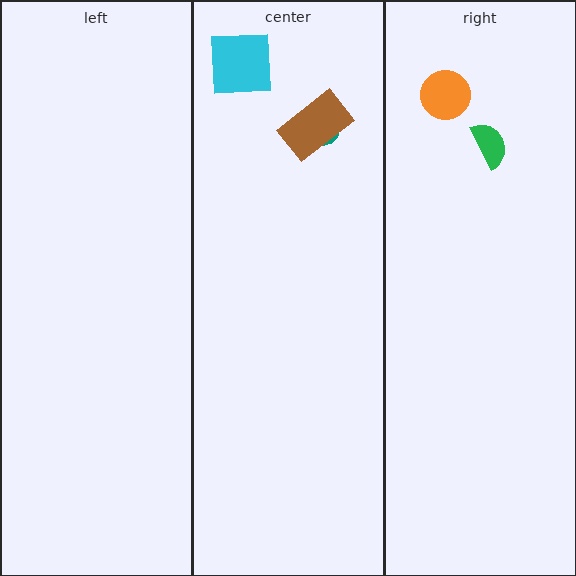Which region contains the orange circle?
The right region.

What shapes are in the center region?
The teal ellipse, the brown rectangle, the cyan square.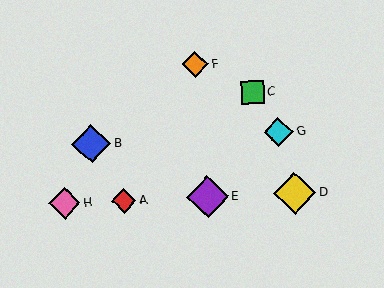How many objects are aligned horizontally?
4 objects (A, D, E, H) are aligned horizontally.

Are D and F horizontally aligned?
No, D is at y≈193 and F is at y≈64.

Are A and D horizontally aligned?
Yes, both are at y≈201.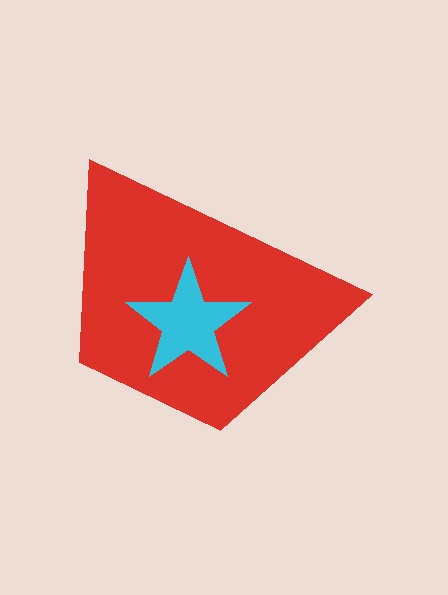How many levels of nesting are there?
2.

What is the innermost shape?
The cyan star.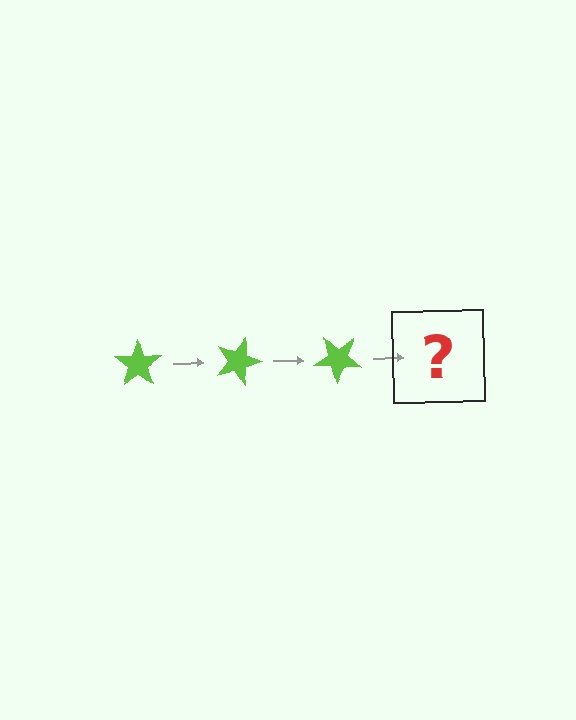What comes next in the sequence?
The next element should be a lime star rotated 60 degrees.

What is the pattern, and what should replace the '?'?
The pattern is that the star rotates 20 degrees each step. The '?' should be a lime star rotated 60 degrees.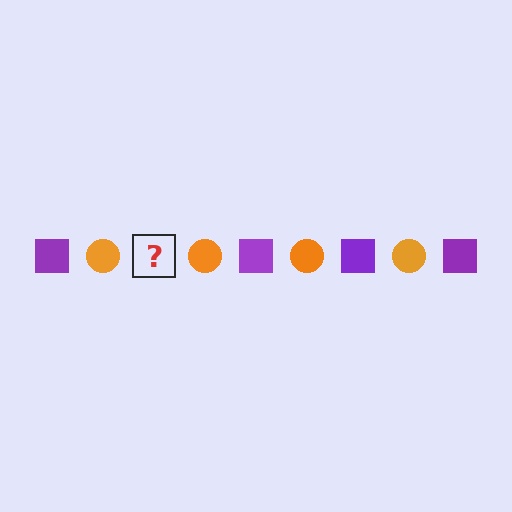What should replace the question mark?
The question mark should be replaced with a purple square.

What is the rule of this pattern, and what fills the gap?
The rule is that the pattern alternates between purple square and orange circle. The gap should be filled with a purple square.